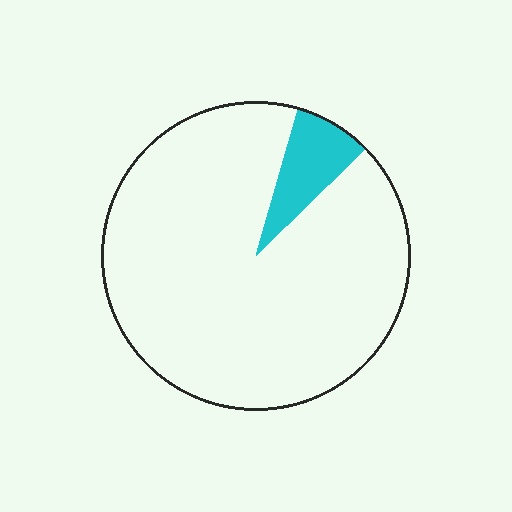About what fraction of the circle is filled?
About one tenth (1/10).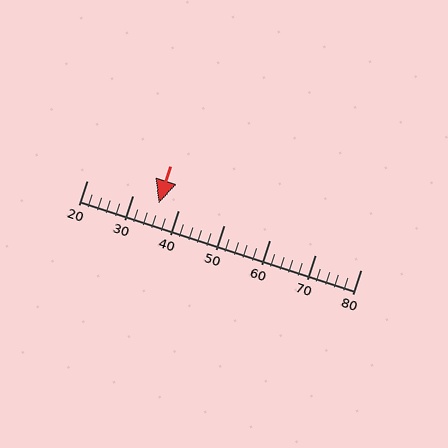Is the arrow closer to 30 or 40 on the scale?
The arrow is closer to 40.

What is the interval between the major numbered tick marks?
The major tick marks are spaced 10 units apart.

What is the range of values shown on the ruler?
The ruler shows values from 20 to 80.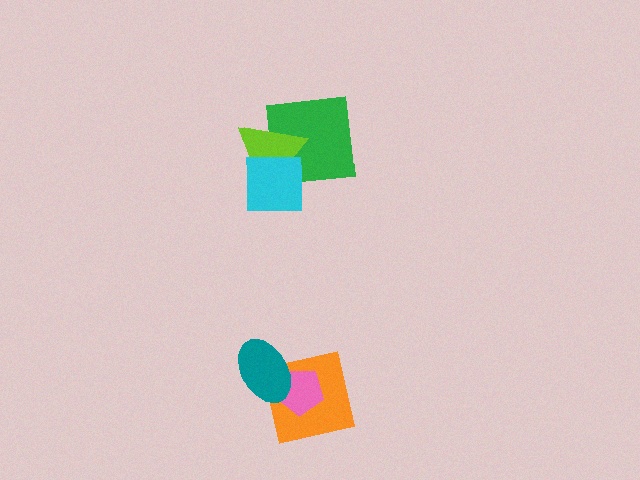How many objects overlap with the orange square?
2 objects overlap with the orange square.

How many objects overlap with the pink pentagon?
2 objects overlap with the pink pentagon.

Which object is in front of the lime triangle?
The cyan square is in front of the lime triangle.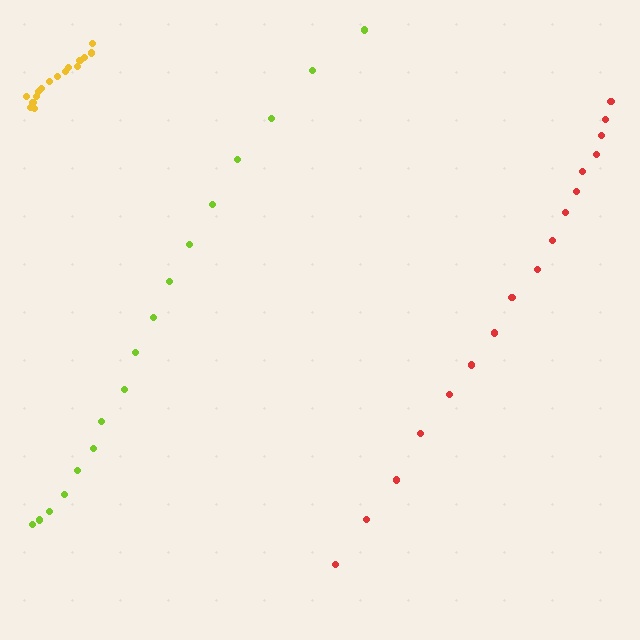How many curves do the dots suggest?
There are 3 distinct paths.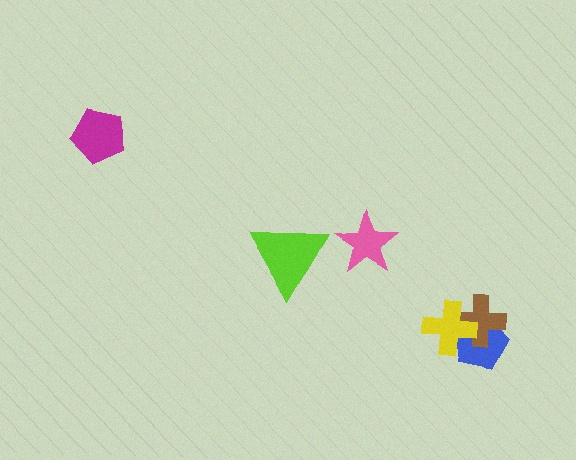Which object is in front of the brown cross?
The yellow cross is in front of the brown cross.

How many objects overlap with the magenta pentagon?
0 objects overlap with the magenta pentagon.